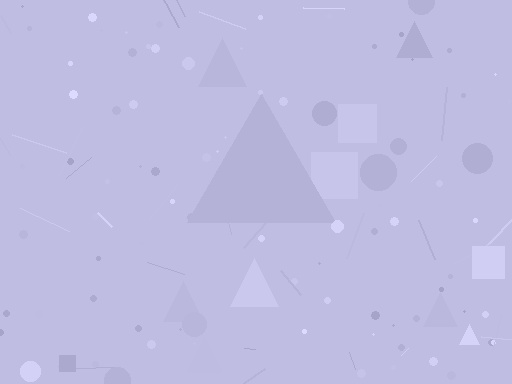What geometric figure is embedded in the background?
A triangle is embedded in the background.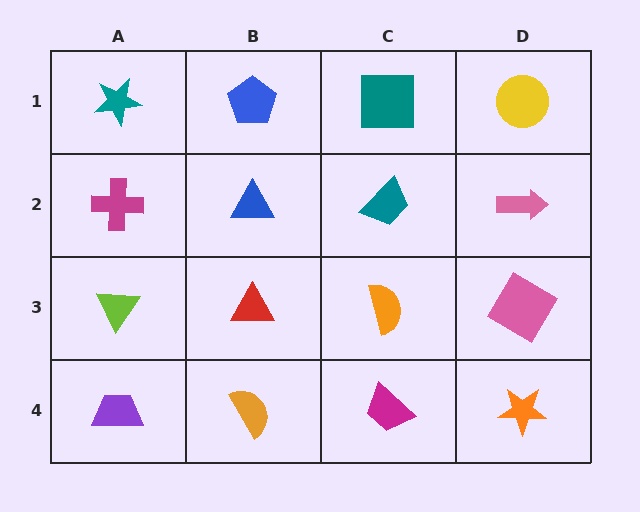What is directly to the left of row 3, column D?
An orange semicircle.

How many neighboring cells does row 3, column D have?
3.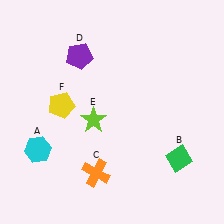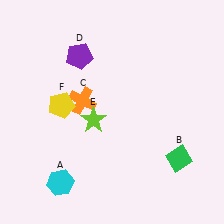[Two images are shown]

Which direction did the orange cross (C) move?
The orange cross (C) moved up.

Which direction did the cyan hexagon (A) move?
The cyan hexagon (A) moved down.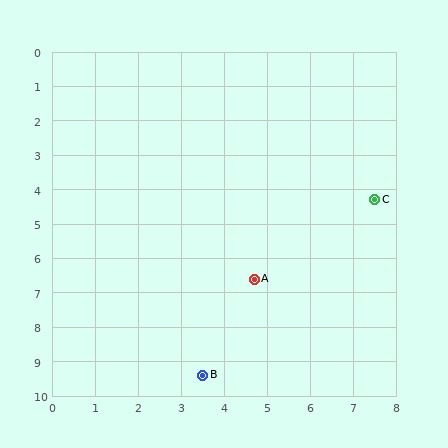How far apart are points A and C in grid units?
Points A and C are about 3.6 grid units apart.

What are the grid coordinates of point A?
Point A is at approximately (4.7, 6.6).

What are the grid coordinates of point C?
Point C is at approximately (7.5, 4.3).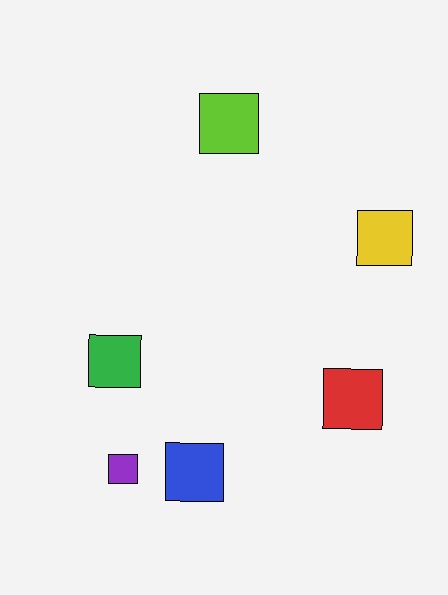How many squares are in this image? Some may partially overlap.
There are 6 squares.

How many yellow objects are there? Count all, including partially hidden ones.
There is 1 yellow object.